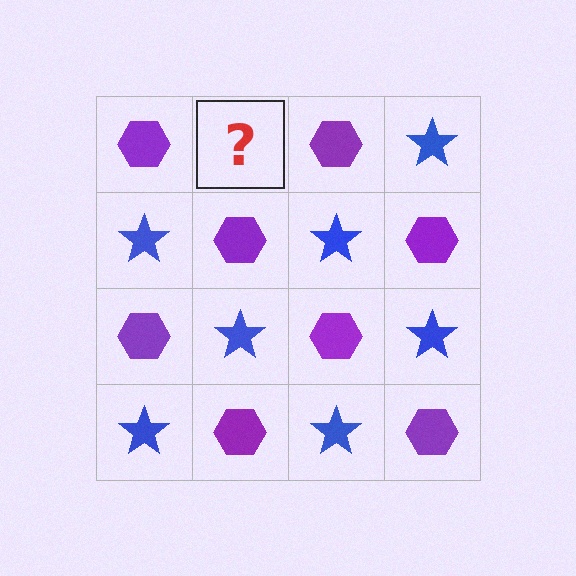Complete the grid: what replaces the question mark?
The question mark should be replaced with a blue star.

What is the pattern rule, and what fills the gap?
The rule is that it alternates purple hexagon and blue star in a checkerboard pattern. The gap should be filled with a blue star.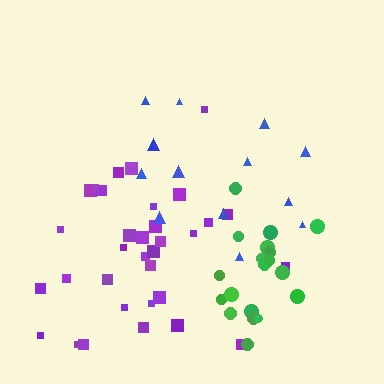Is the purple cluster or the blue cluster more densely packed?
Purple.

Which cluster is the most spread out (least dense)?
Blue.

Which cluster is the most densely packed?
Green.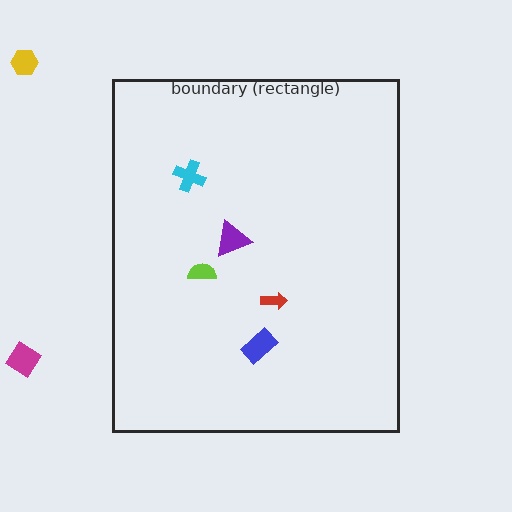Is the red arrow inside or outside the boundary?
Inside.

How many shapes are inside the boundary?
5 inside, 2 outside.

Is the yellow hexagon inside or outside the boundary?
Outside.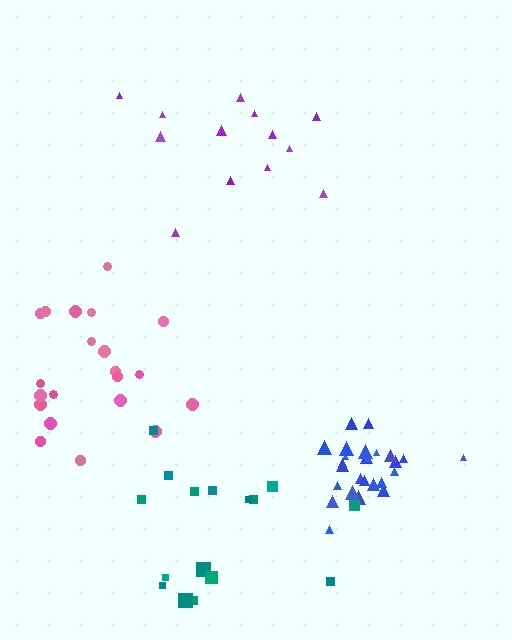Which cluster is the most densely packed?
Blue.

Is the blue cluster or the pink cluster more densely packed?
Blue.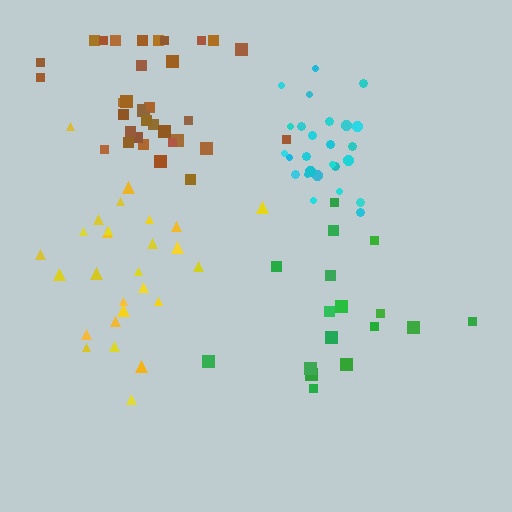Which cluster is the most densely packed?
Cyan.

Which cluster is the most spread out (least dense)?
Green.